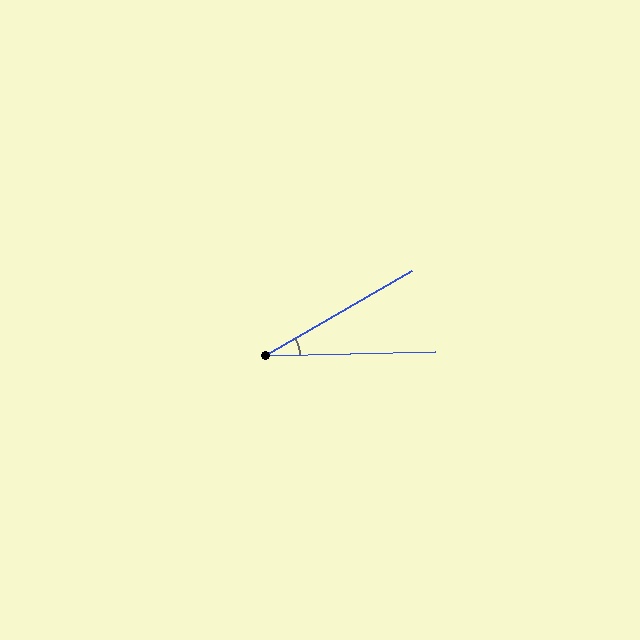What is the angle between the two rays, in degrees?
Approximately 28 degrees.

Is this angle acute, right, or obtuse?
It is acute.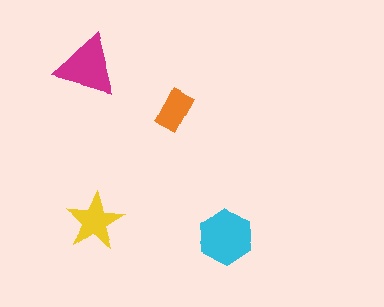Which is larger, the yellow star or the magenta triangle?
The magenta triangle.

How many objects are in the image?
There are 4 objects in the image.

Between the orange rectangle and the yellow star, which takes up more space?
The yellow star.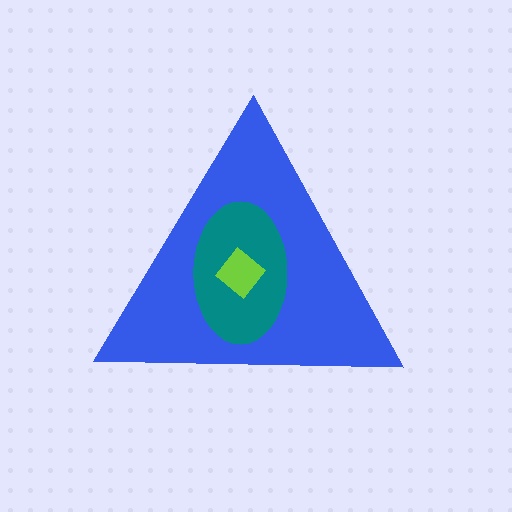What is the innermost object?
The lime diamond.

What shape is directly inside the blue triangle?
The teal ellipse.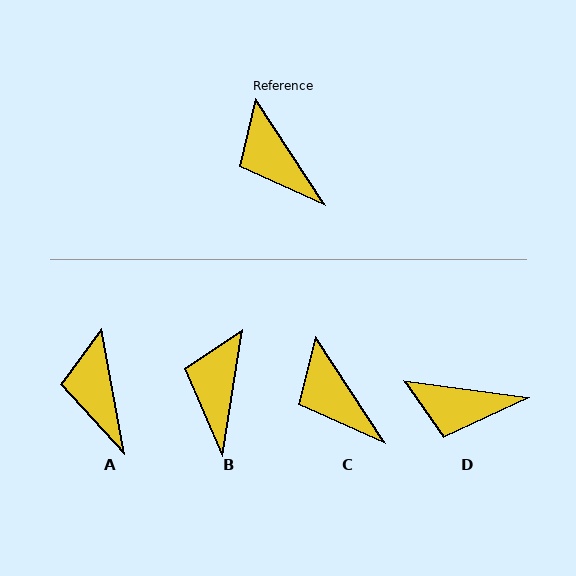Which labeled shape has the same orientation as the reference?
C.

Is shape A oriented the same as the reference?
No, it is off by about 23 degrees.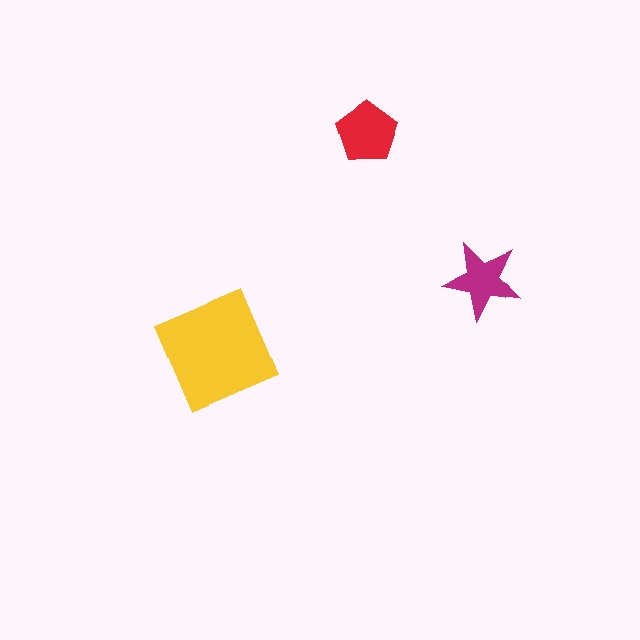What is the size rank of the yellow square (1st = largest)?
1st.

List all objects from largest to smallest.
The yellow square, the red pentagon, the magenta star.